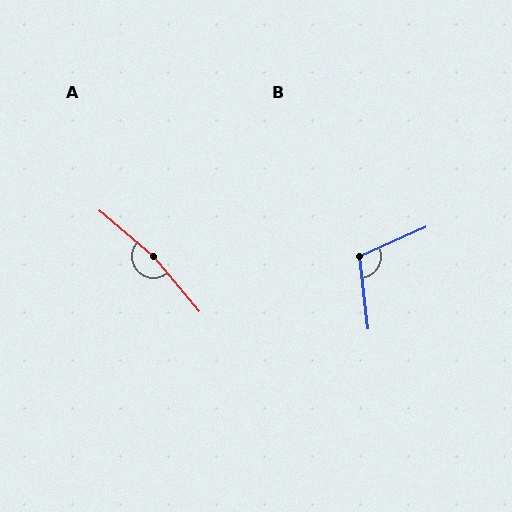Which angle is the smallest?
B, at approximately 107 degrees.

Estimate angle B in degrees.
Approximately 107 degrees.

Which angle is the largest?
A, at approximately 170 degrees.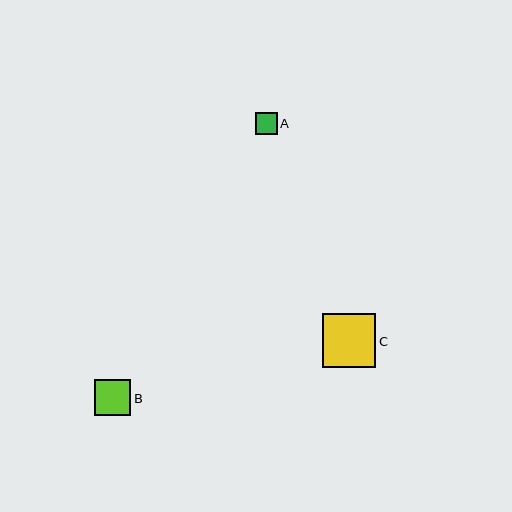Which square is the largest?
Square C is the largest with a size of approximately 54 pixels.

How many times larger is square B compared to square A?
Square B is approximately 1.7 times the size of square A.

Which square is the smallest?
Square A is the smallest with a size of approximately 22 pixels.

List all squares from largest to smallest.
From largest to smallest: C, B, A.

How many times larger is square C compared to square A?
Square C is approximately 2.5 times the size of square A.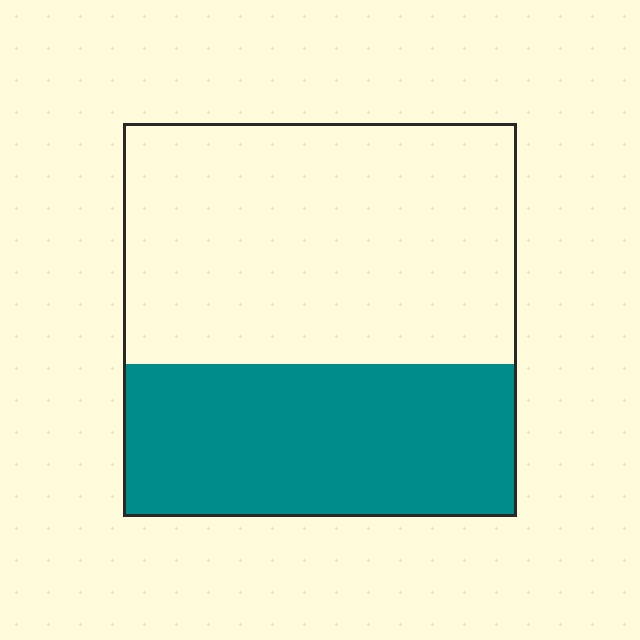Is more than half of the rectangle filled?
No.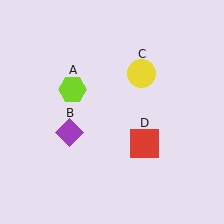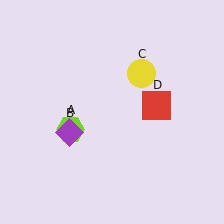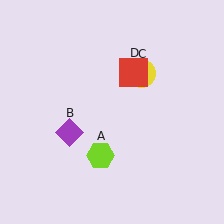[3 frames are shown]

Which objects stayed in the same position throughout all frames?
Purple diamond (object B) and yellow circle (object C) remained stationary.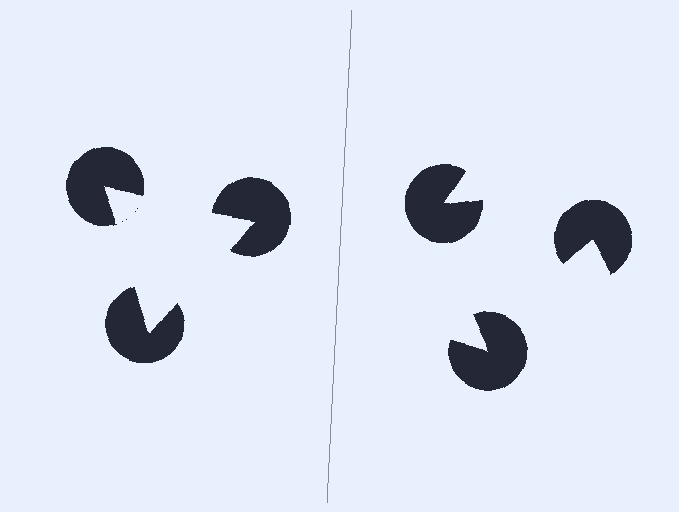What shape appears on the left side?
An illusory triangle.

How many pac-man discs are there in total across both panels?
6 — 3 on each side.